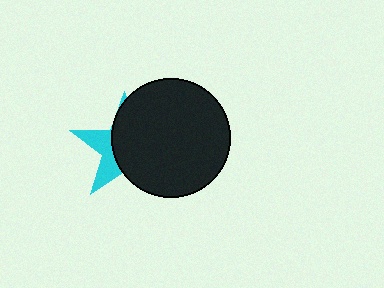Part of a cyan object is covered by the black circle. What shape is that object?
It is a star.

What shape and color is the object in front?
The object in front is a black circle.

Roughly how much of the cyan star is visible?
A small part of it is visible (roughly 34%).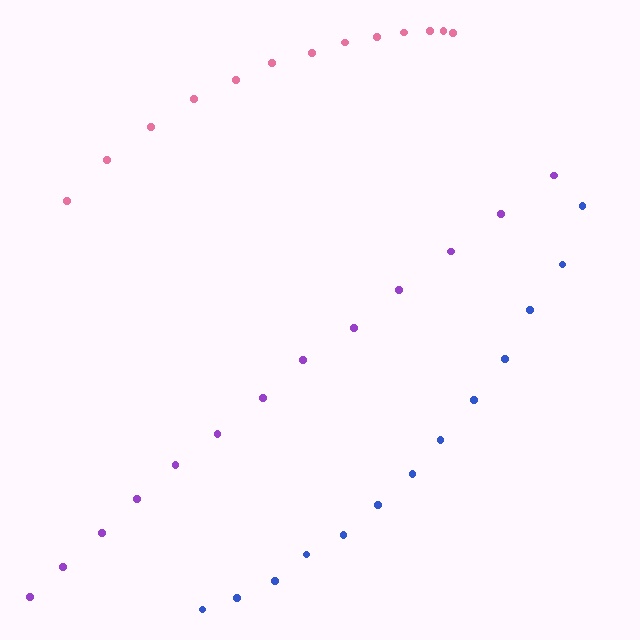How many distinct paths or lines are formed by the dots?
There are 3 distinct paths.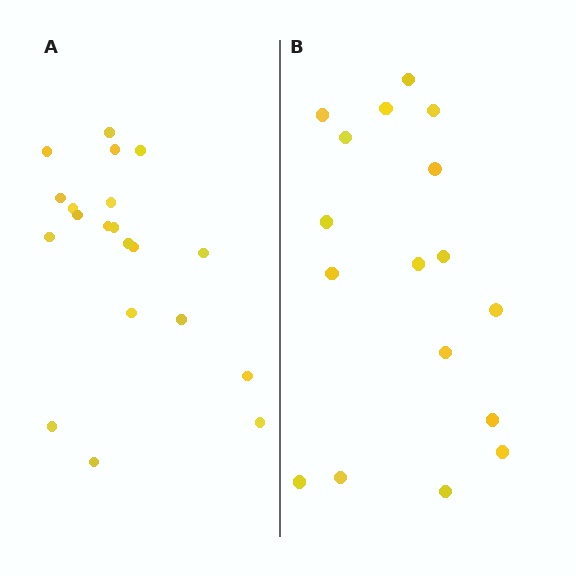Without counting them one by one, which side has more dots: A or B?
Region A (the left region) has more dots.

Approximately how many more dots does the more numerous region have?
Region A has just a few more — roughly 2 or 3 more dots than region B.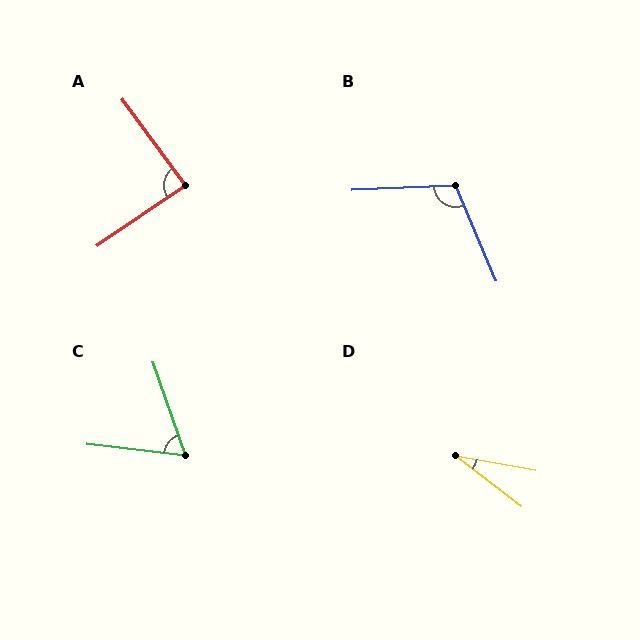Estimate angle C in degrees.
Approximately 64 degrees.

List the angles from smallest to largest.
D (27°), C (64°), A (88°), B (110°).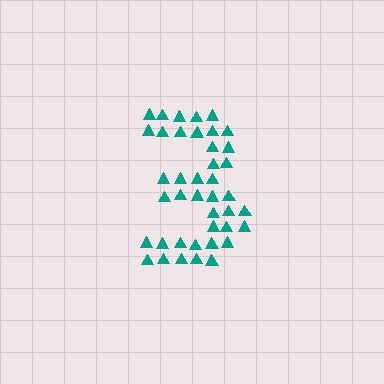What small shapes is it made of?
It is made of small triangles.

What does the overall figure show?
The overall figure shows the digit 3.